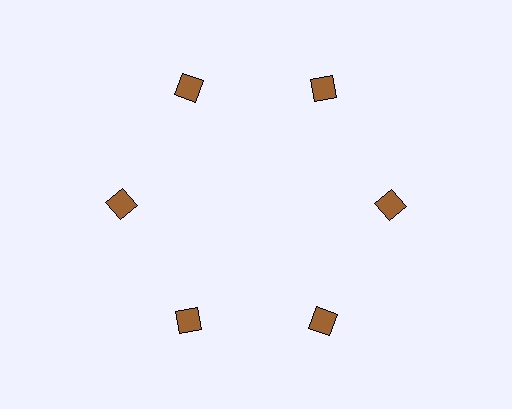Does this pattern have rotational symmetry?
Yes, this pattern has 6-fold rotational symmetry. It looks the same after rotating 60 degrees around the center.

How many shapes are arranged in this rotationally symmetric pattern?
There are 6 shapes, arranged in 6 groups of 1.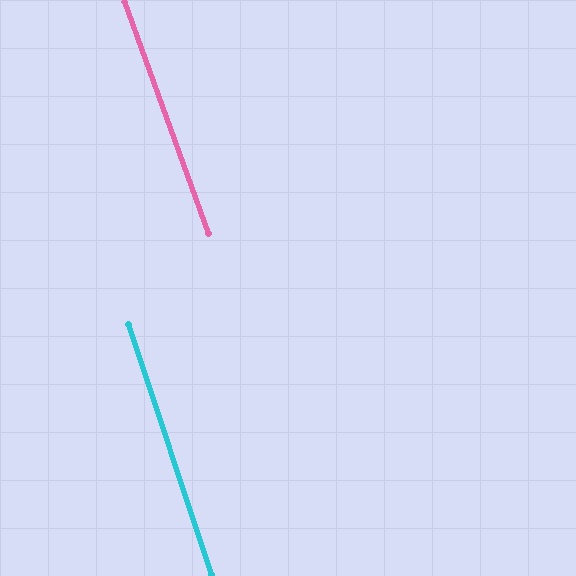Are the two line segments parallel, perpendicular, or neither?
Parallel — their directions differ by only 1.6°.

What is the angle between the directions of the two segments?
Approximately 2 degrees.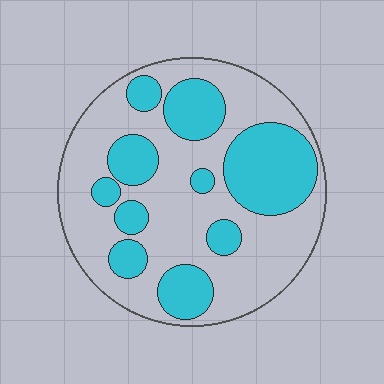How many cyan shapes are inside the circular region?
10.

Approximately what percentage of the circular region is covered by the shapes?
Approximately 35%.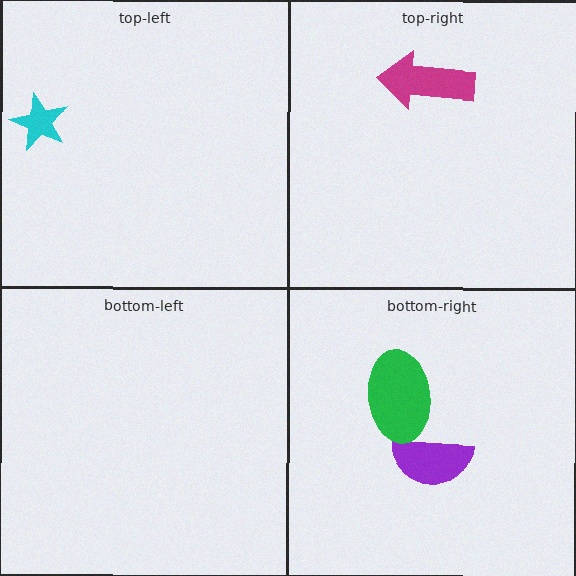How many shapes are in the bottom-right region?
2.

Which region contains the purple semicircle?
The bottom-right region.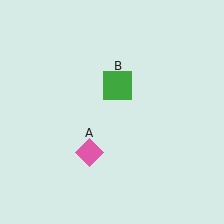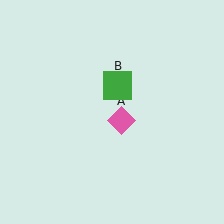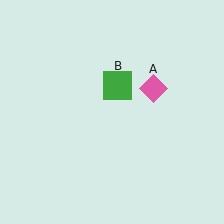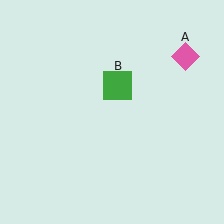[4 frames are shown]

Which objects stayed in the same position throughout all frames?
Green square (object B) remained stationary.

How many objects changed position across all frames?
1 object changed position: pink diamond (object A).